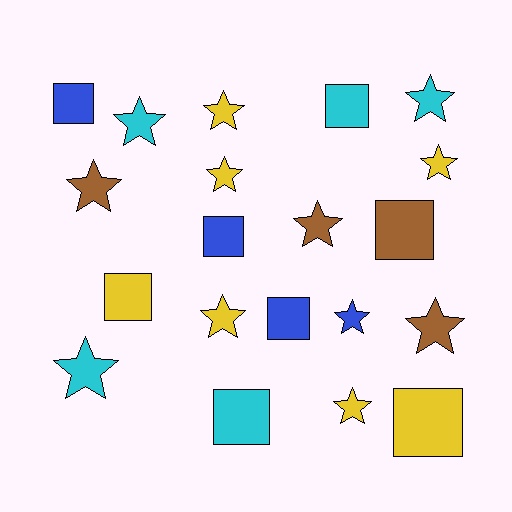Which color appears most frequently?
Yellow, with 7 objects.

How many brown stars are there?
There are 3 brown stars.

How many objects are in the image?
There are 20 objects.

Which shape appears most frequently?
Star, with 12 objects.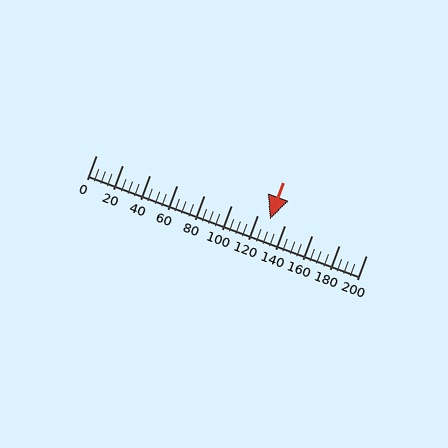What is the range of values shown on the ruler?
The ruler shows values from 0 to 200.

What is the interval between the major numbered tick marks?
The major tick marks are spaced 20 units apart.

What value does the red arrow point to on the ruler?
The red arrow points to approximately 129.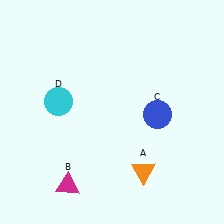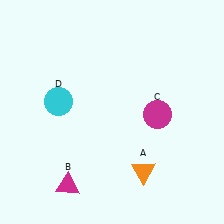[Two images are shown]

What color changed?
The circle (C) changed from blue in Image 1 to magenta in Image 2.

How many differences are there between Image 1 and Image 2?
There is 1 difference between the two images.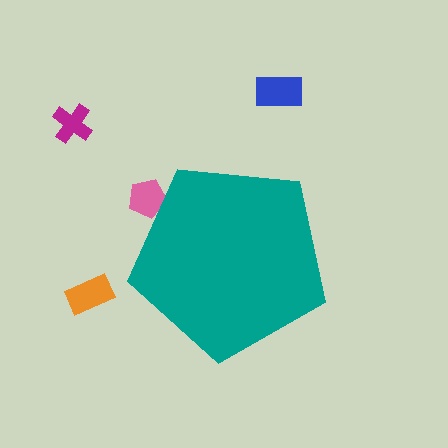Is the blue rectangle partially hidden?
No, the blue rectangle is fully visible.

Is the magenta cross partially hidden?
No, the magenta cross is fully visible.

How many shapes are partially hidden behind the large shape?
1 shape is partially hidden.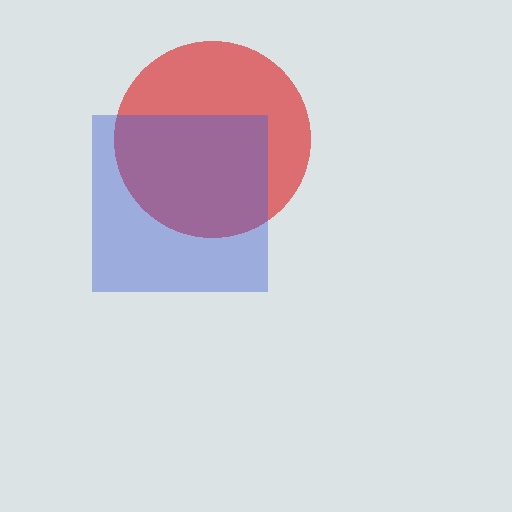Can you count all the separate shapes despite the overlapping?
Yes, there are 2 separate shapes.